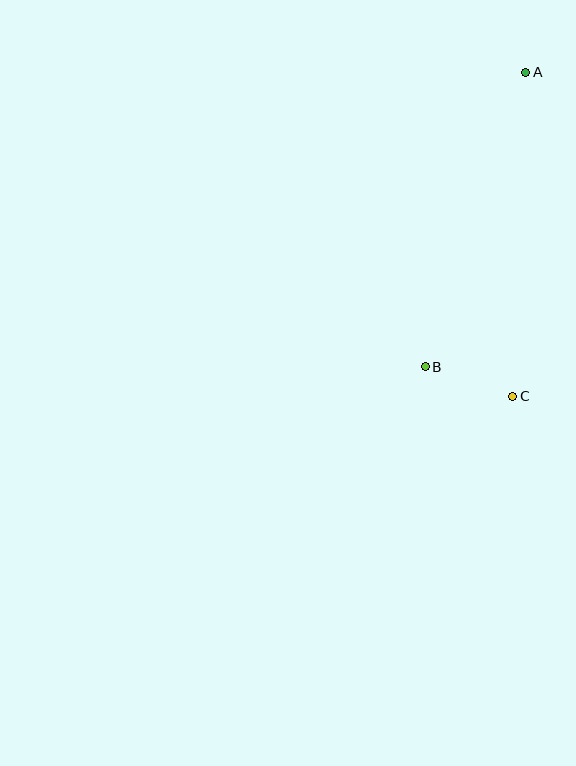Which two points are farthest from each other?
Points A and C are farthest from each other.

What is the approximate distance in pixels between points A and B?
The distance between A and B is approximately 311 pixels.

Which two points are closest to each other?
Points B and C are closest to each other.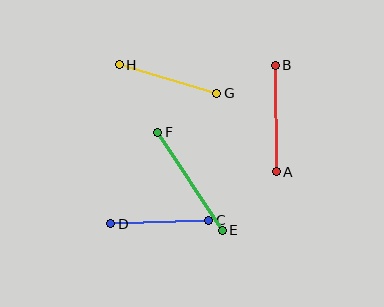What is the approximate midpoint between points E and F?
The midpoint is at approximately (190, 181) pixels.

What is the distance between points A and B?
The distance is approximately 106 pixels.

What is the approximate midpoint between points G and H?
The midpoint is at approximately (168, 79) pixels.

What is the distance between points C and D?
The distance is approximately 98 pixels.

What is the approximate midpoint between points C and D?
The midpoint is at approximately (160, 222) pixels.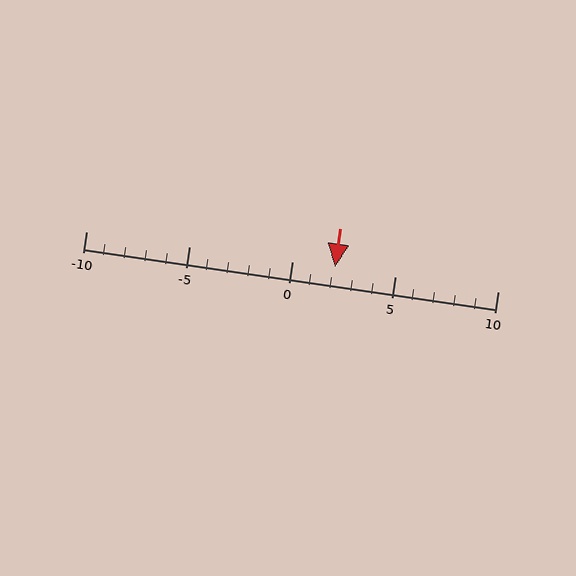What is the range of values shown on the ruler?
The ruler shows values from -10 to 10.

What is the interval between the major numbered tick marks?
The major tick marks are spaced 5 units apart.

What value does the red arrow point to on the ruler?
The red arrow points to approximately 2.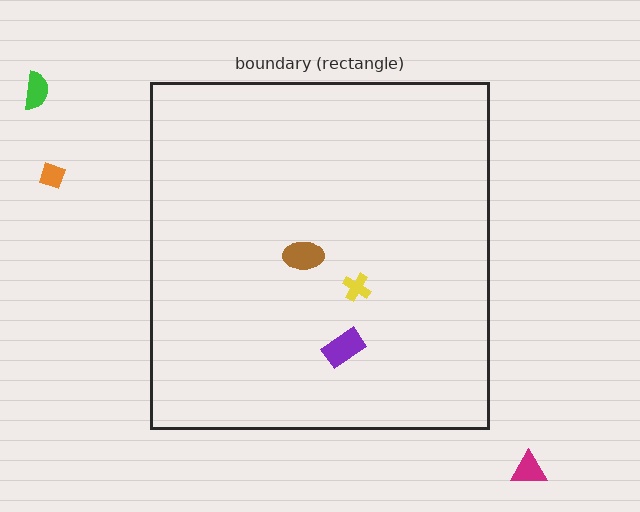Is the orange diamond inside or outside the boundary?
Outside.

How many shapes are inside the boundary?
3 inside, 3 outside.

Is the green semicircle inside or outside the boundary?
Outside.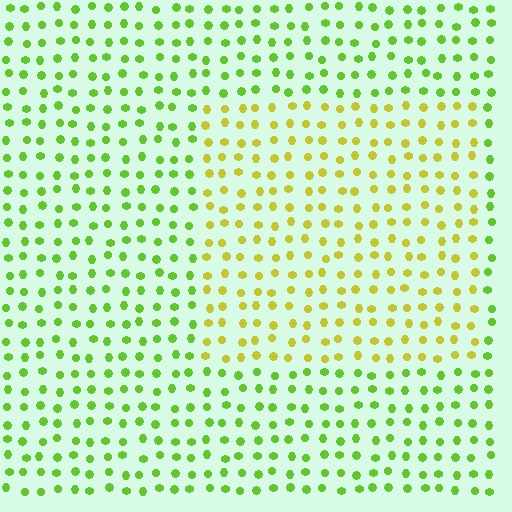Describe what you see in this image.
The image is filled with small lime elements in a uniform arrangement. A rectangle-shaped region is visible where the elements are tinted to a slightly different hue, forming a subtle color boundary.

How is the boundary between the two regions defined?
The boundary is defined purely by a slight shift in hue (about 39 degrees). Spacing, size, and orientation are identical on both sides.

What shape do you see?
I see a rectangle.